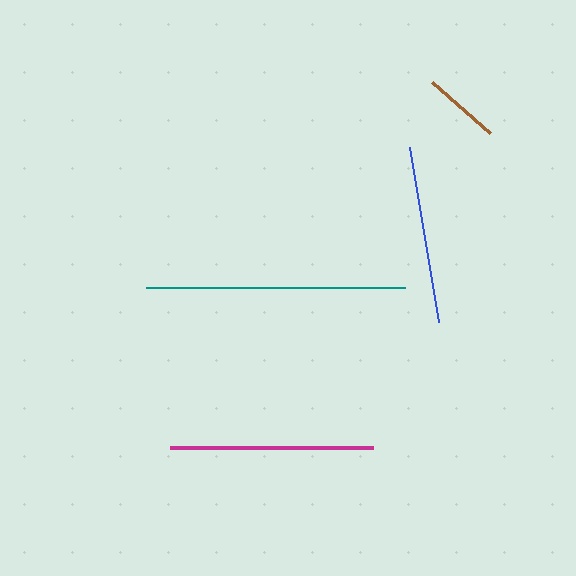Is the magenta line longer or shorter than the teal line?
The teal line is longer than the magenta line.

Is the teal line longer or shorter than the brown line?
The teal line is longer than the brown line.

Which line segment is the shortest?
The brown line is the shortest at approximately 77 pixels.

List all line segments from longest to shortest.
From longest to shortest: teal, magenta, blue, brown.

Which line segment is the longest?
The teal line is the longest at approximately 259 pixels.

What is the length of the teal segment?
The teal segment is approximately 259 pixels long.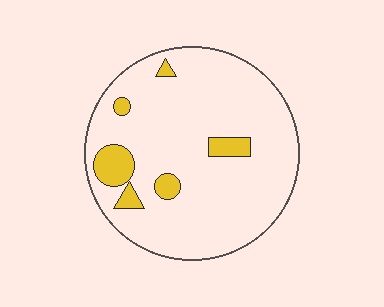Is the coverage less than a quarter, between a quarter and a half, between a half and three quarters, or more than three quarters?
Less than a quarter.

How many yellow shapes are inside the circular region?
6.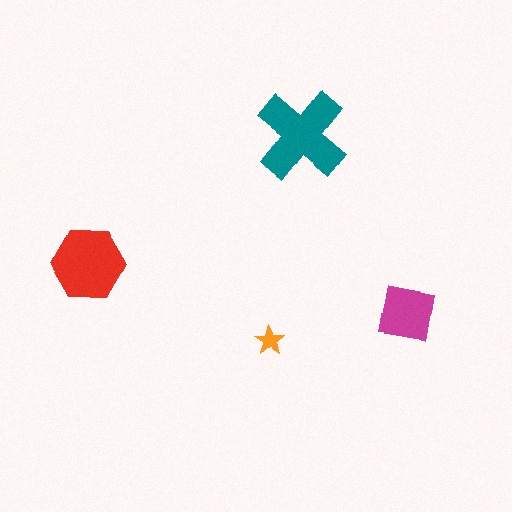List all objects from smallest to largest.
The orange star, the magenta square, the red hexagon, the teal cross.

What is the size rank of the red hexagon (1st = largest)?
2nd.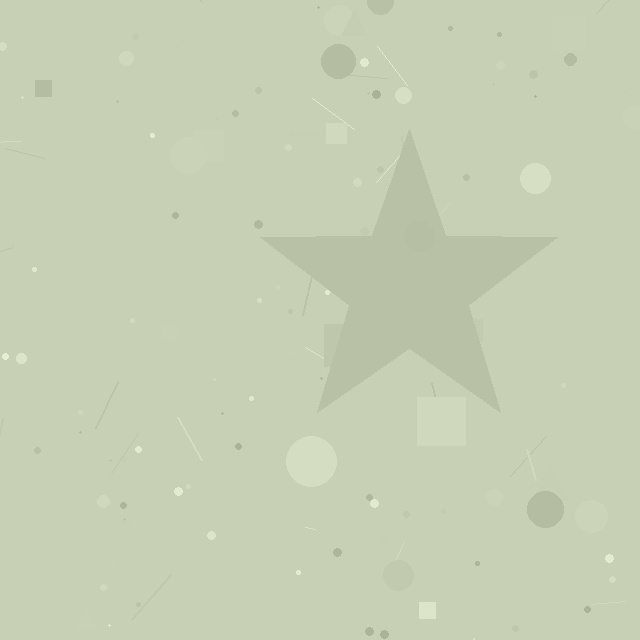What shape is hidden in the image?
A star is hidden in the image.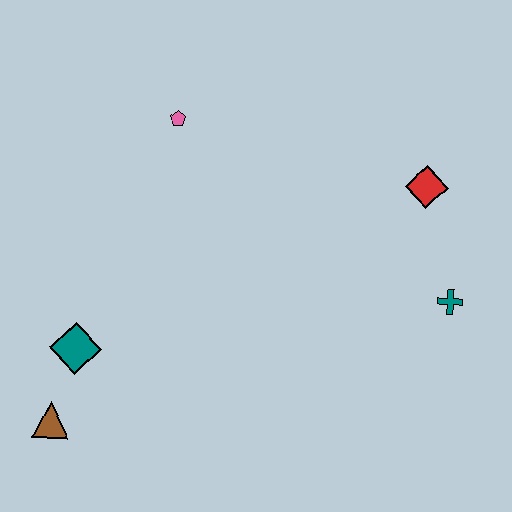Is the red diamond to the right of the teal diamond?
Yes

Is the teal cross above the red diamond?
No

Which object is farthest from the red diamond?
The brown triangle is farthest from the red diamond.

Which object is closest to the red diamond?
The teal cross is closest to the red diamond.